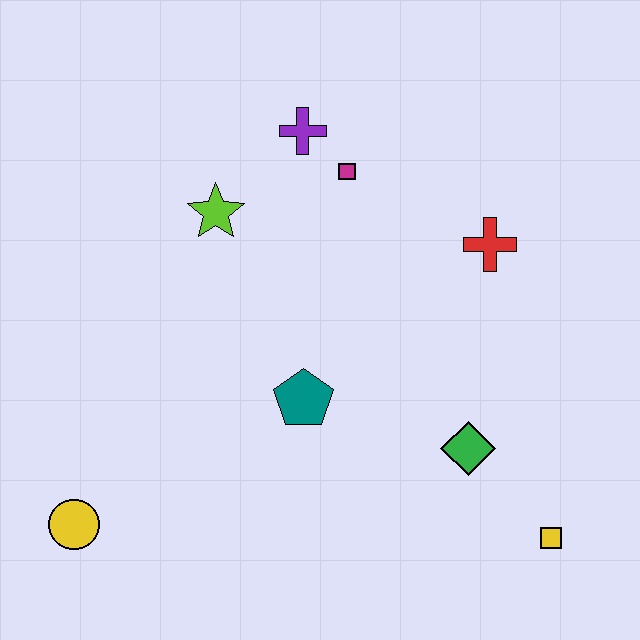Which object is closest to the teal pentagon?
The green diamond is closest to the teal pentagon.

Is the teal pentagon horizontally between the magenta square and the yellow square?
No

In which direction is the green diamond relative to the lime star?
The green diamond is to the right of the lime star.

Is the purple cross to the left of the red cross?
Yes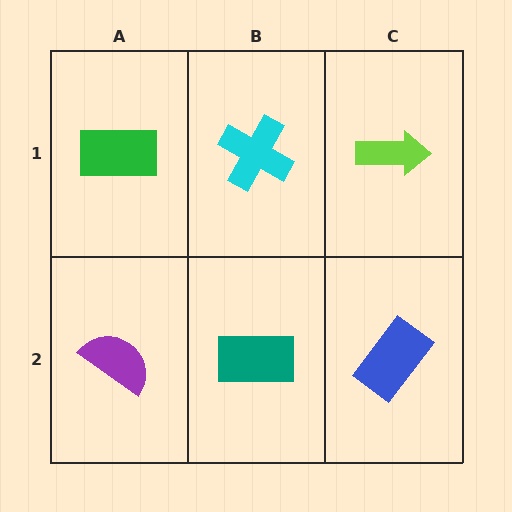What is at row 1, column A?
A green rectangle.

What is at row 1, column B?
A cyan cross.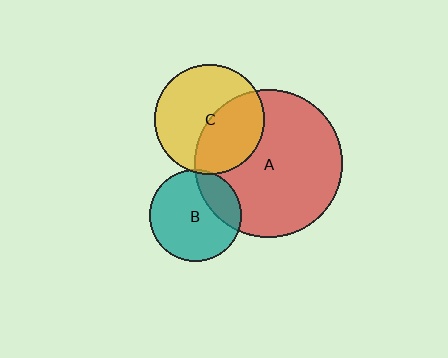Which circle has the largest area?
Circle A (red).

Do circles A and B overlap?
Yes.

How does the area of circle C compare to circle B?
Approximately 1.4 times.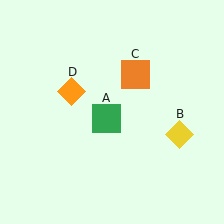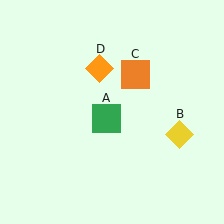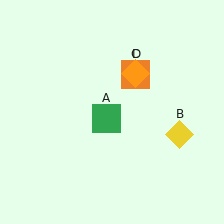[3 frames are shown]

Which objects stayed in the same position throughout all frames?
Green square (object A) and yellow diamond (object B) and orange square (object C) remained stationary.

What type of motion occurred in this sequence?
The orange diamond (object D) rotated clockwise around the center of the scene.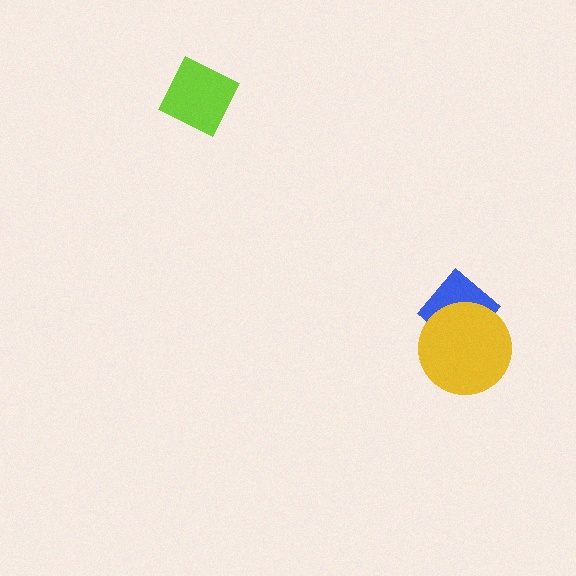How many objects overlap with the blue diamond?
1 object overlaps with the blue diamond.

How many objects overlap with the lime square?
0 objects overlap with the lime square.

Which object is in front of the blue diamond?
The yellow circle is in front of the blue diamond.